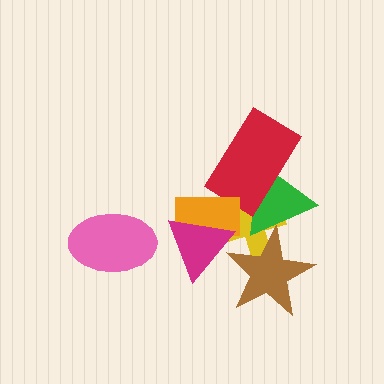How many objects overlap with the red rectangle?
2 objects overlap with the red rectangle.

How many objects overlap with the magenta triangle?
3 objects overlap with the magenta triangle.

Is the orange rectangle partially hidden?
Yes, it is partially covered by another shape.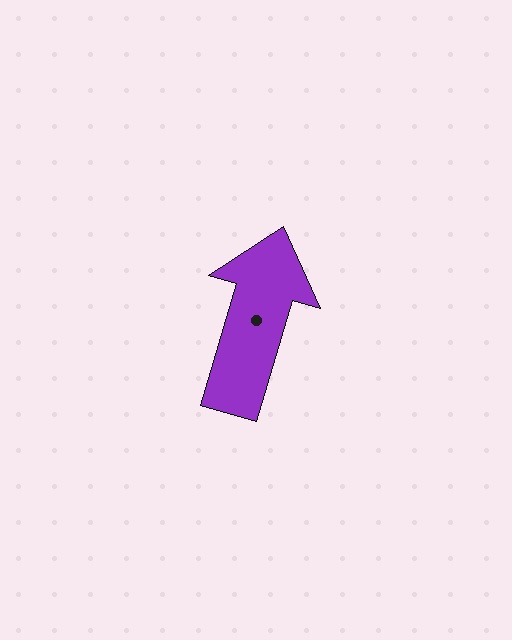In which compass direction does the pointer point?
North.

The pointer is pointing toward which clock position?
Roughly 1 o'clock.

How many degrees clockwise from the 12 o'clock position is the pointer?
Approximately 16 degrees.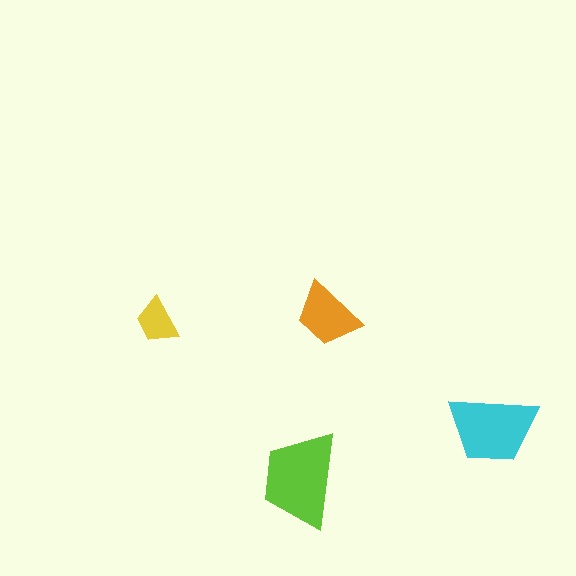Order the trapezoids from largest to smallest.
the lime one, the cyan one, the orange one, the yellow one.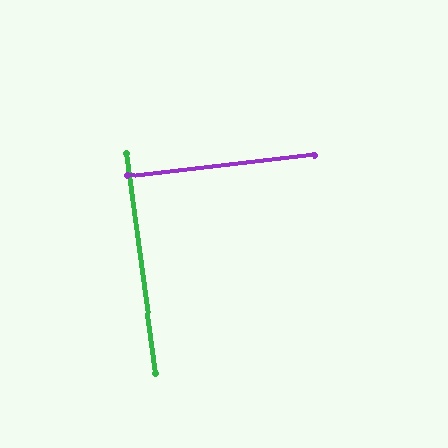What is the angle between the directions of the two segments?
Approximately 89 degrees.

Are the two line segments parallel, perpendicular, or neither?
Perpendicular — they meet at approximately 89°.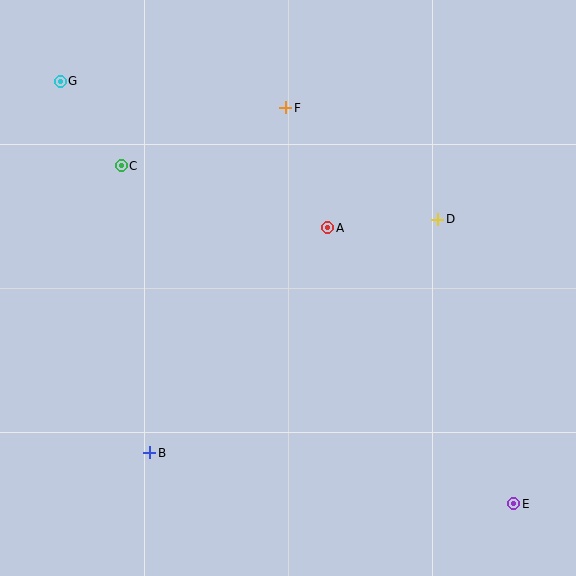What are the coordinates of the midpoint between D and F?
The midpoint between D and F is at (362, 163).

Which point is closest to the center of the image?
Point A at (328, 228) is closest to the center.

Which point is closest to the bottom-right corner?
Point E is closest to the bottom-right corner.